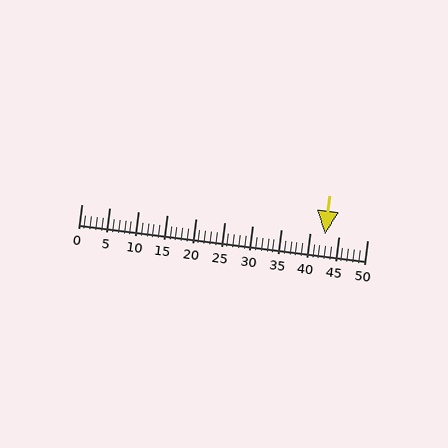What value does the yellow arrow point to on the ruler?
The yellow arrow points to approximately 43.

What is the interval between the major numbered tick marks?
The major tick marks are spaced 5 units apart.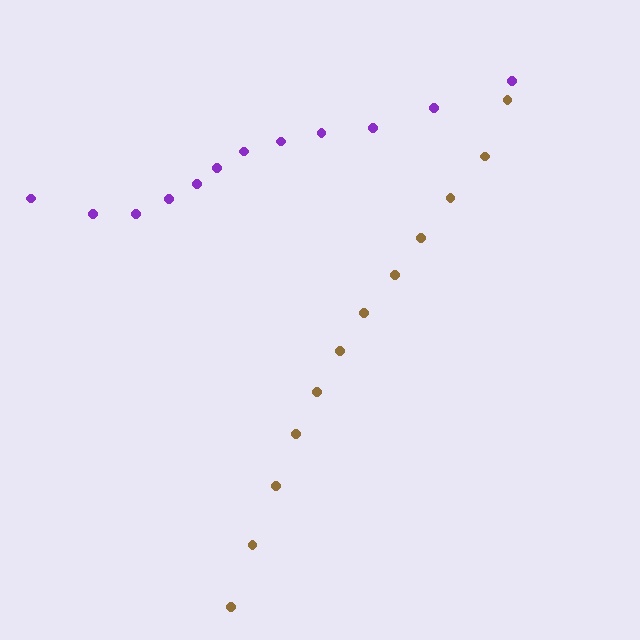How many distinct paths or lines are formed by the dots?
There are 2 distinct paths.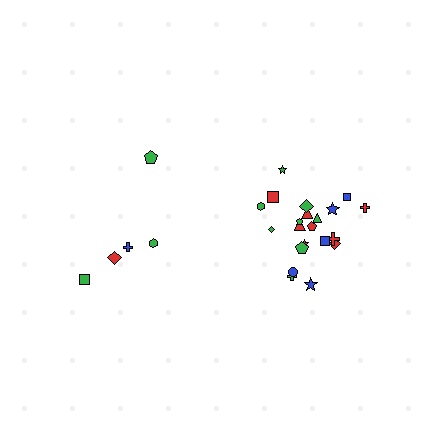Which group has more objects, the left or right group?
The right group.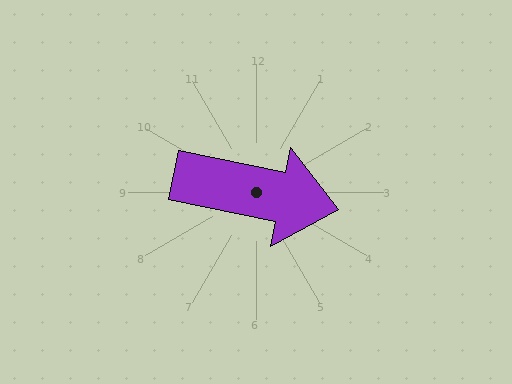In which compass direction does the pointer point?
East.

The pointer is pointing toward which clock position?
Roughly 3 o'clock.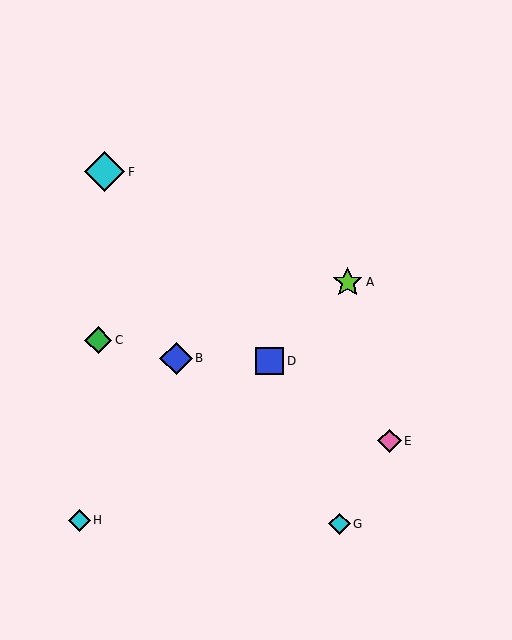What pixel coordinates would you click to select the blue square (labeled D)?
Click at (270, 361) to select the blue square D.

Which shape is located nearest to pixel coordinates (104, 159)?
The cyan diamond (labeled F) at (105, 172) is nearest to that location.